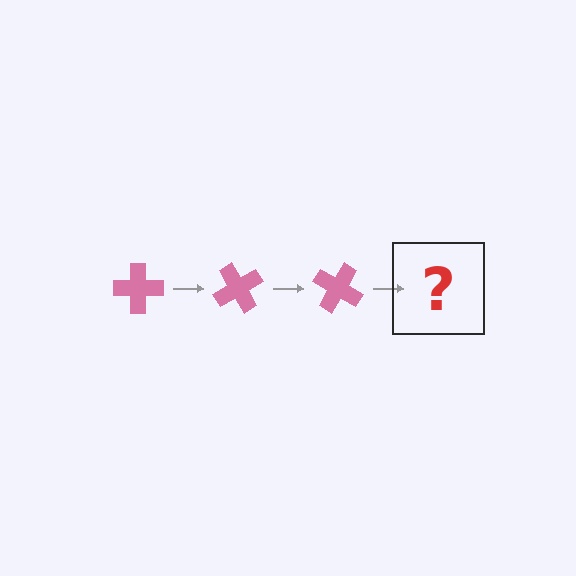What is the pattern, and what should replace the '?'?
The pattern is that the cross rotates 60 degrees each step. The '?' should be a pink cross rotated 180 degrees.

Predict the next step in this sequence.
The next step is a pink cross rotated 180 degrees.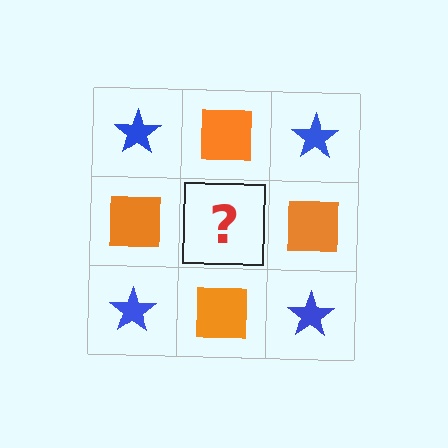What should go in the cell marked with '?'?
The missing cell should contain a blue star.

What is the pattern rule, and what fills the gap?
The rule is that it alternates blue star and orange square in a checkerboard pattern. The gap should be filled with a blue star.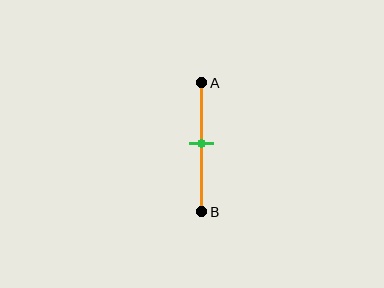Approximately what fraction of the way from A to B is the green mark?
The green mark is approximately 45% of the way from A to B.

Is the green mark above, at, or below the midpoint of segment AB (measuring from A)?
The green mark is above the midpoint of segment AB.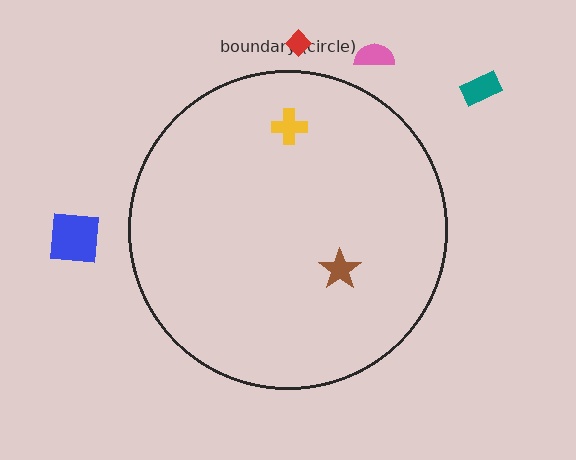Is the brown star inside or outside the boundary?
Inside.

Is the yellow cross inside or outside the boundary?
Inside.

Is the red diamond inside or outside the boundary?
Outside.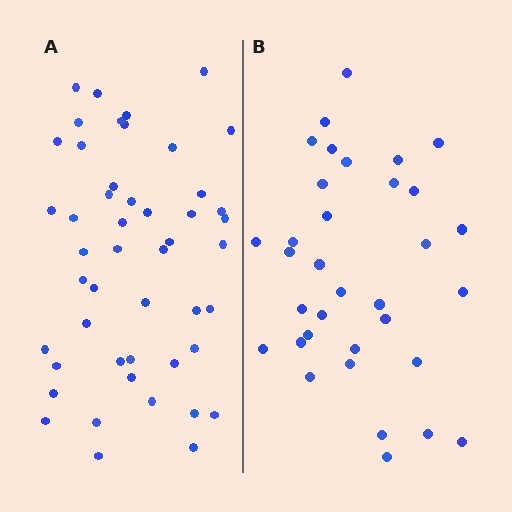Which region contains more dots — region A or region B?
Region A (the left region) has more dots.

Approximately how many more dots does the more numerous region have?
Region A has approximately 15 more dots than region B.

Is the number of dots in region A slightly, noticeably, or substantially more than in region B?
Region A has noticeably more, but not dramatically so. The ratio is roughly 1.4 to 1.